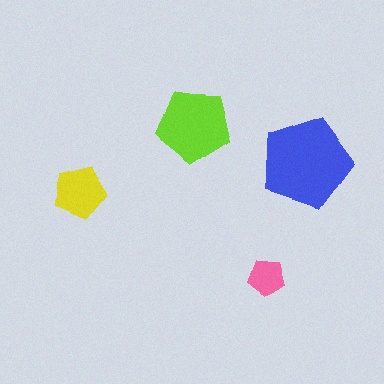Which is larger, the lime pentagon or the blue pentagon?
The blue one.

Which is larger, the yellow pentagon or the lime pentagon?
The lime one.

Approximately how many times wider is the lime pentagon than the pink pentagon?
About 2 times wider.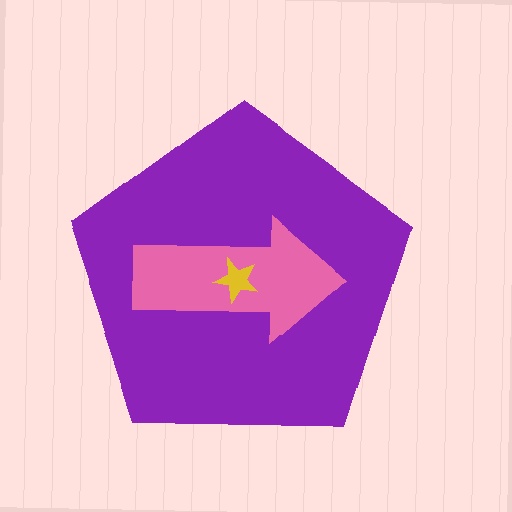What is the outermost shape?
The purple pentagon.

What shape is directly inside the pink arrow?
The yellow star.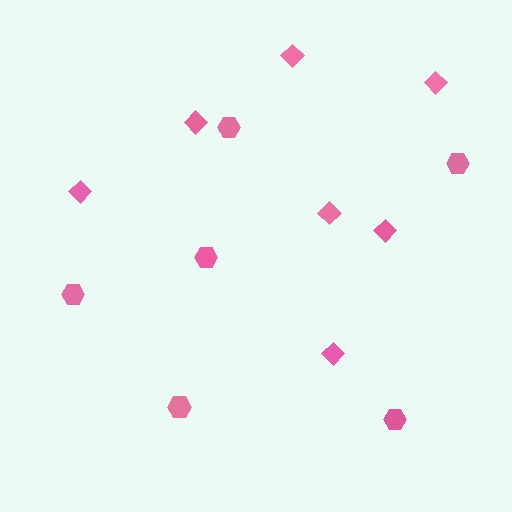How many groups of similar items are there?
There are 2 groups: one group of hexagons (6) and one group of diamonds (7).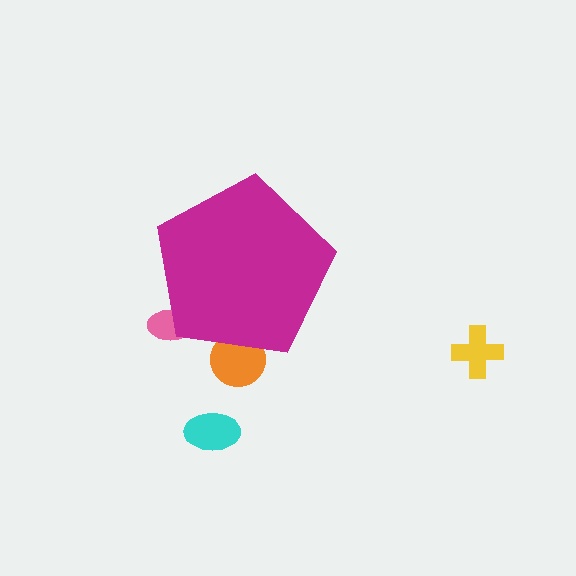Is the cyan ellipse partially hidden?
No, the cyan ellipse is fully visible.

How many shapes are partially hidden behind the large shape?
2 shapes are partially hidden.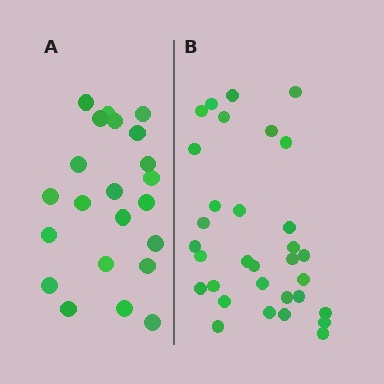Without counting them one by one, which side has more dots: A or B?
Region B (the right region) has more dots.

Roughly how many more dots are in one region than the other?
Region B has roughly 10 or so more dots than region A.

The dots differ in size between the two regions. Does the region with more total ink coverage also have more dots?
No. Region A has more total ink coverage because its dots are larger, but region B actually contains more individual dots. Total area can be misleading — the number of items is what matters here.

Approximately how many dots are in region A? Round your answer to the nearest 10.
About 20 dots. (The exact count is 22, which rounds to 20.)